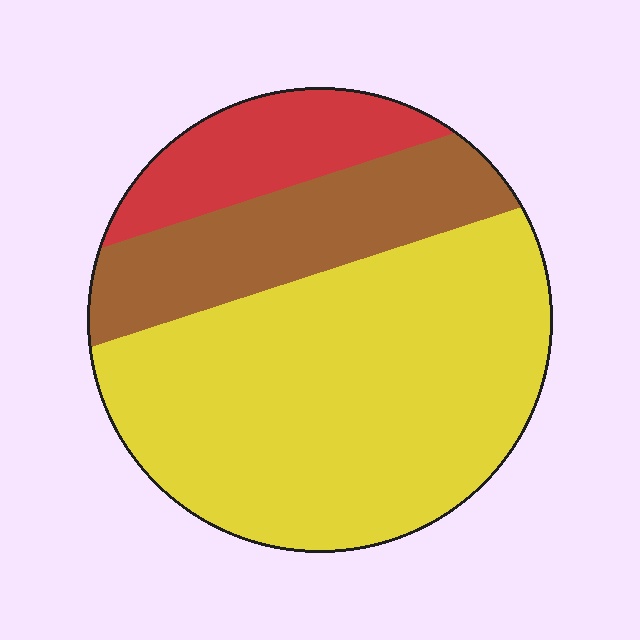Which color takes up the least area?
Red, at roughly 15%.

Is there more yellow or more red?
Yellow.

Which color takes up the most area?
Yellow, at roughly 60%.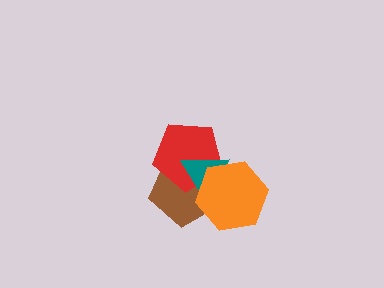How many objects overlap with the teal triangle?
3 objects overlap with the teal triangle.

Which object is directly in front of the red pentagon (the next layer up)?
The teal triangle is directly in front of the red pentagon.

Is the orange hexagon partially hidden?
No, no other shape covers it.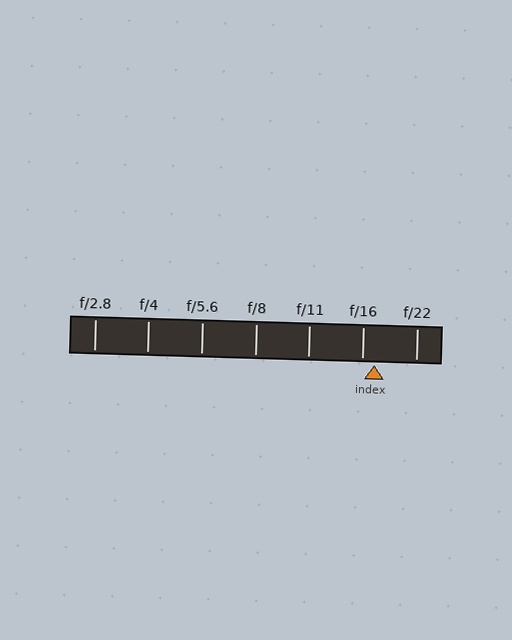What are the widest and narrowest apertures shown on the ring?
The widest aperture shown is f/2.8 and the narrowest is f/22.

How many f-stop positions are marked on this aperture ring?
There are 7 f-stop positions marked.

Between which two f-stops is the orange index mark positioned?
The index mark is between f/16 and f/22.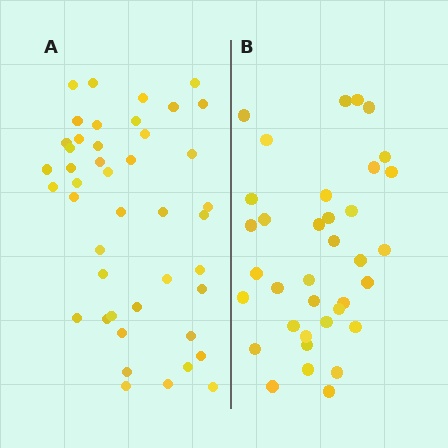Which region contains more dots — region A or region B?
Region A (the left region) has more dots.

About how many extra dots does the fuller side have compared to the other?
Region A has roughly 8 or so more dots than region B.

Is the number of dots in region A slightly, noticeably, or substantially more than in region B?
Region A has only slightly more — the two regions are fairly close. The ratio is roughly 1.2 to 1.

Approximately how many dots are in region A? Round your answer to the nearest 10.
About 40 dots. (The exact count is 44, which rounds to 40.)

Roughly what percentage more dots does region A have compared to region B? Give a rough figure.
About 20% more.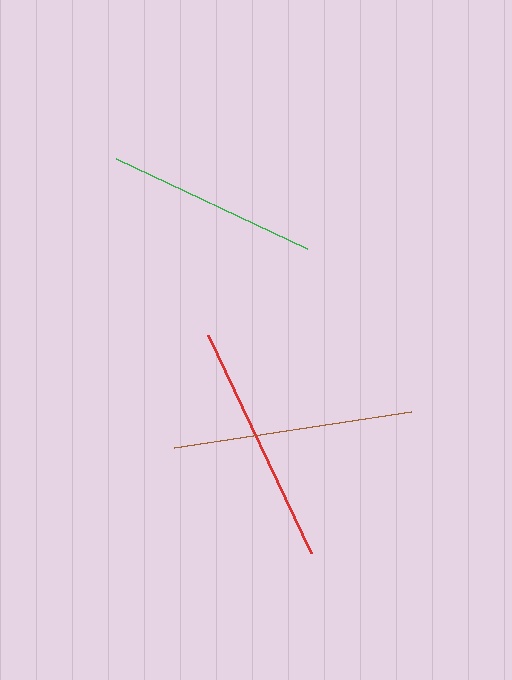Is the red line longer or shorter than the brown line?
The red line is longer than the brown line.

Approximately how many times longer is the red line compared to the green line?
The red line is approximately 1.1 times the length of the green line.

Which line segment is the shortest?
The green line is the shortest at approximately 211 pixels.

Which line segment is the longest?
The red line is the longest at approximately 242 pixels.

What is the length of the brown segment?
The brown segment is approximately 241 pixels long.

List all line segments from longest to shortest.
From longest to shortest: red, brown, green.